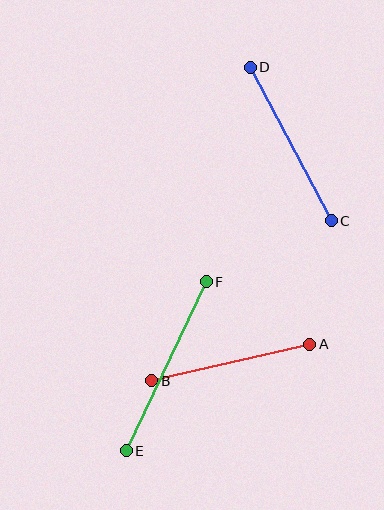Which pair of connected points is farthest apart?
Points E and F are farthest apart.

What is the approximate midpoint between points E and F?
The midpoint is at approximately (166, 366) pixels.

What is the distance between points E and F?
The distance is approximately 187 pixels.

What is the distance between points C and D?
The distance is approximately 174 pixels.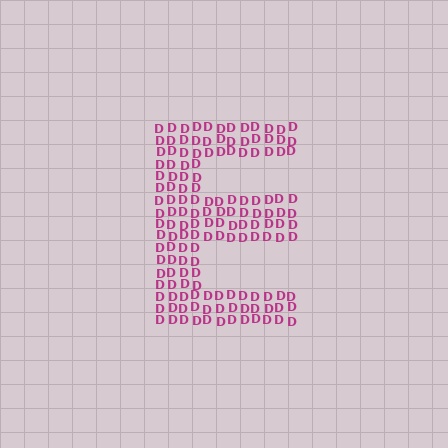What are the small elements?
The small elements are letter D's.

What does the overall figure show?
The overall figure shows the letter E.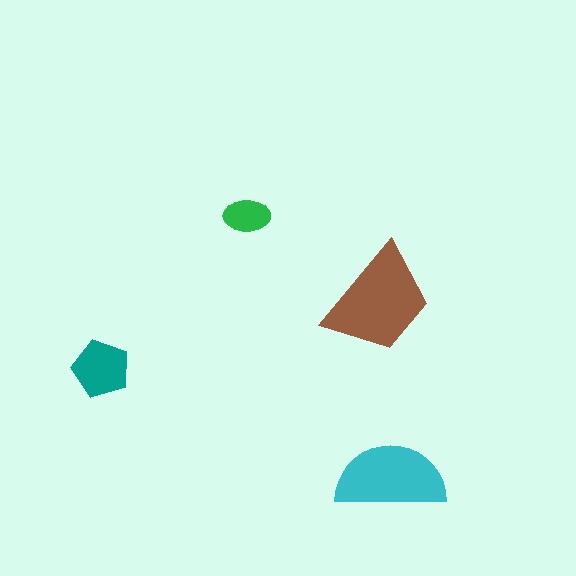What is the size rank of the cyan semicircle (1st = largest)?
2nd.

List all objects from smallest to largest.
The green ellipse, the teal pentagon, the cyan semicircle, the brown trapezoid.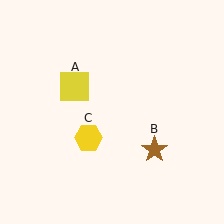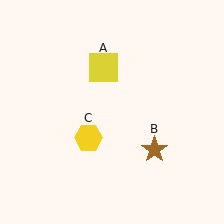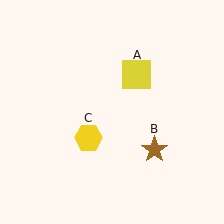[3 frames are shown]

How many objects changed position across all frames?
1 object changed position: yellow square (object A).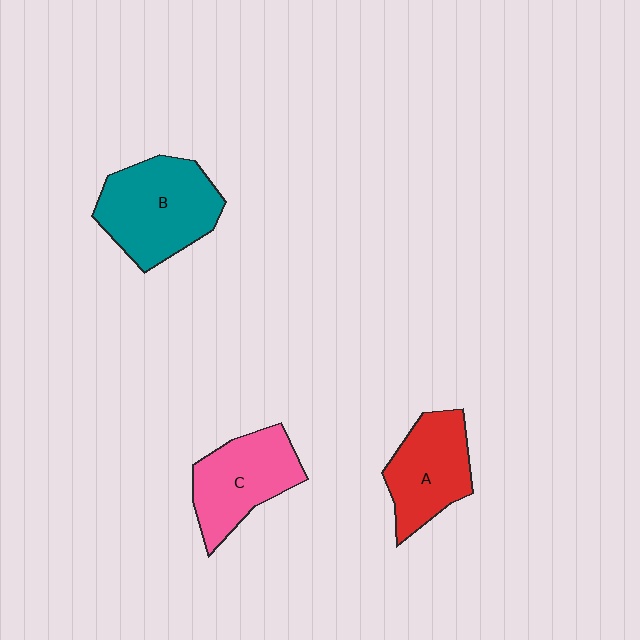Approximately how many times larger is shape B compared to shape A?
Approximately 1.3 times.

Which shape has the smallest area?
Shape A (red).